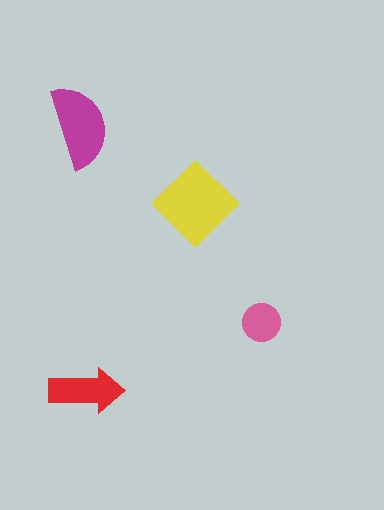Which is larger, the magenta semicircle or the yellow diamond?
The yellow diamond.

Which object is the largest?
The yellow diamond.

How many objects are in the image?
There are 4 objects in the image.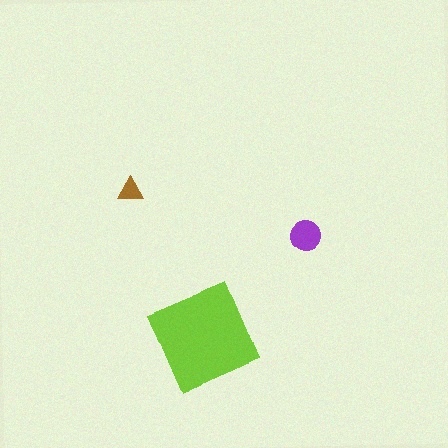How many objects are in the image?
There are 3 objects in the image.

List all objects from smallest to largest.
The brown triangle, the purple circle, the lime square.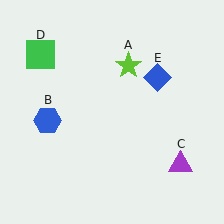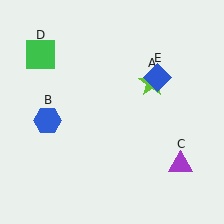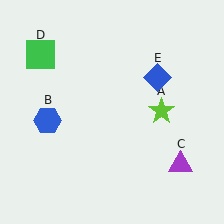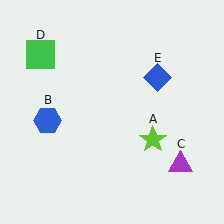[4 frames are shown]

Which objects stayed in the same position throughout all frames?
Blue hexagon (object B) and purple triangle (object C) and green square (object D) and blue diamond (object E) remained stationary.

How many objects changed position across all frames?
1 object changed position: lime star (object A).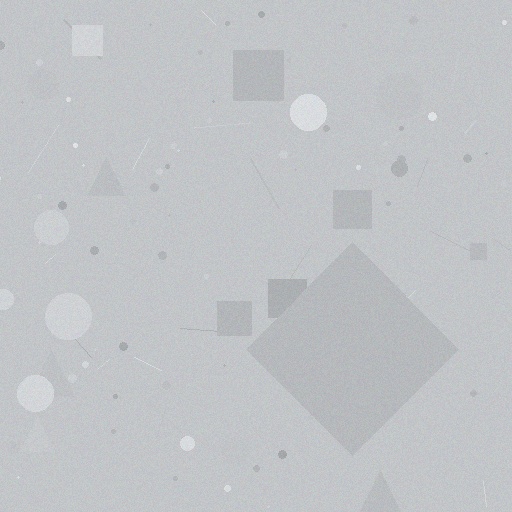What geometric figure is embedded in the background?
A diamond is embedded in the background.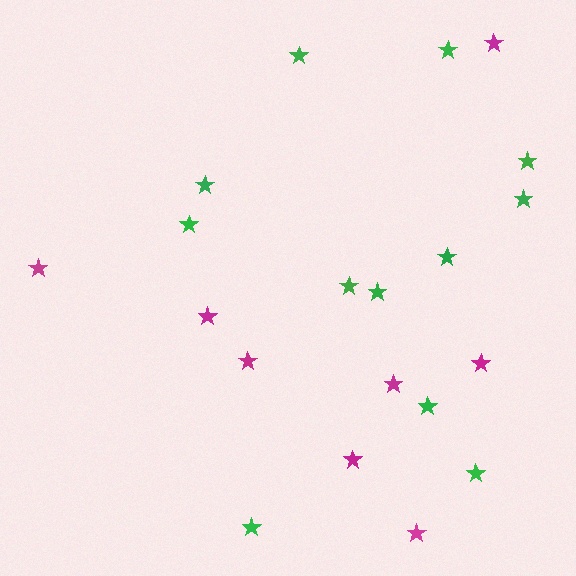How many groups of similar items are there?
There are 2 groups: one group of green stars (12) and one group of magenta stars (8).